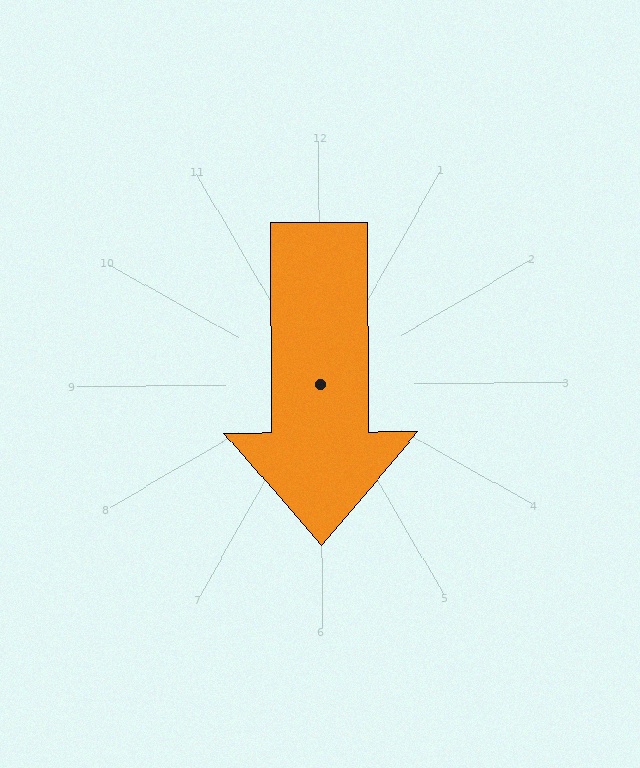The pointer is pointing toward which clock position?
Roughly 6 o'clock.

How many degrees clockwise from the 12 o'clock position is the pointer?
Approximately 180 degrees.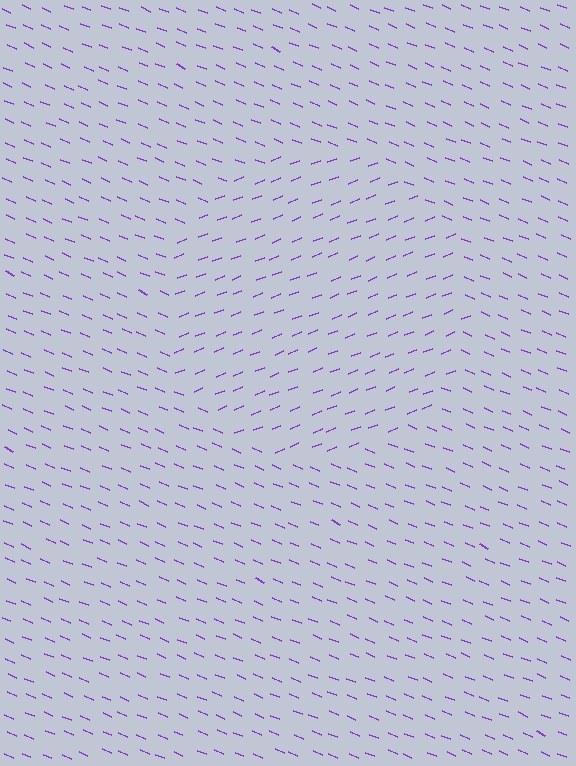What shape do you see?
I see a circle.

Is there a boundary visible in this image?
Yes, there is a texture boundary formed by a change in line orientation.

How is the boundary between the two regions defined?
The boundary is defined purely by a change in line orientation (approximately 45 degrees difference). All lines are the same color and thickness.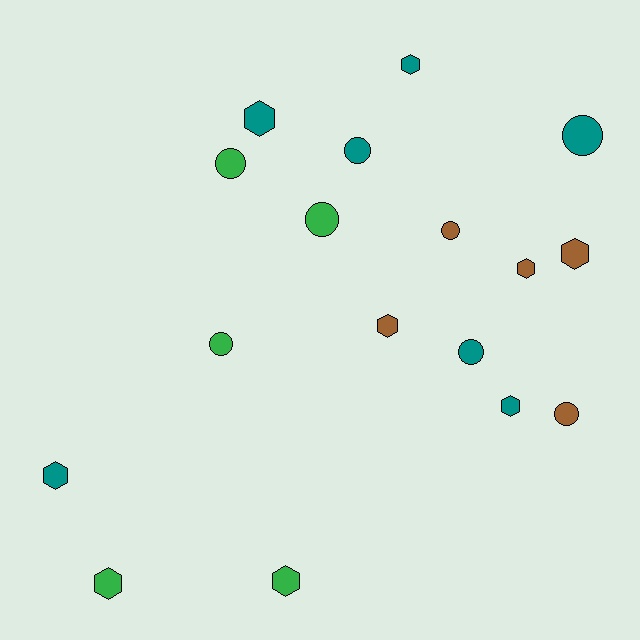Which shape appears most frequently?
Hexagon, with 9 objects.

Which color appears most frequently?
Teal, with 7 objects.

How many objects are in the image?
There are 17 objects.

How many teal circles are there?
There are 3 teal circles.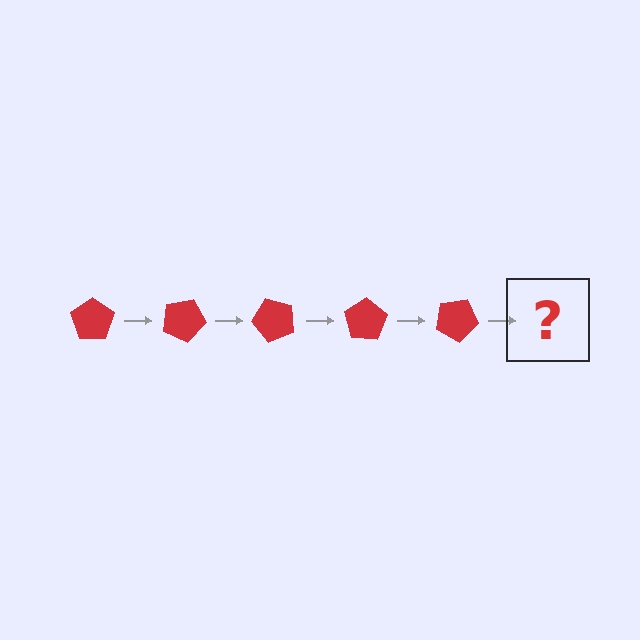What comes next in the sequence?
The next element should be a red pentagon rotated 125 degrees.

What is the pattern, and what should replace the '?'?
The pattern is that the pentagon rotates 25 degrees each step. The '?' should be a red pentagon rotated 125 degrees.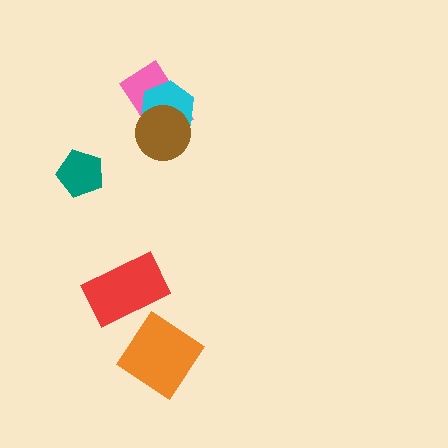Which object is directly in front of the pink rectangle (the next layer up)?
The cyan hexagon is directly in front of the pink rectangle.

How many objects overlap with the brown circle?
2 objects overlap with the brown circle.